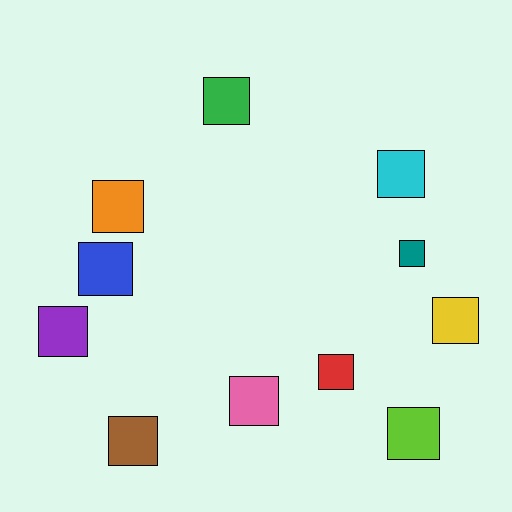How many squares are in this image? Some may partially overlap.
There are 11 squares.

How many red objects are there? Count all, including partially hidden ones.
There is 1 red object.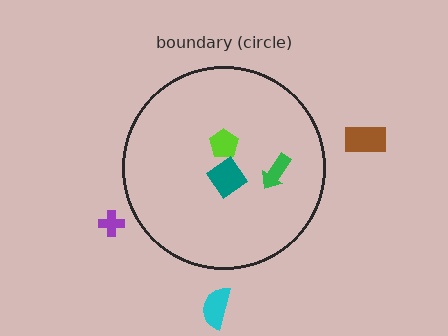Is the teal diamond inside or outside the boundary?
Inside.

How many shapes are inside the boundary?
3 inside, 3 outside.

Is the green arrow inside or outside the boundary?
Inside.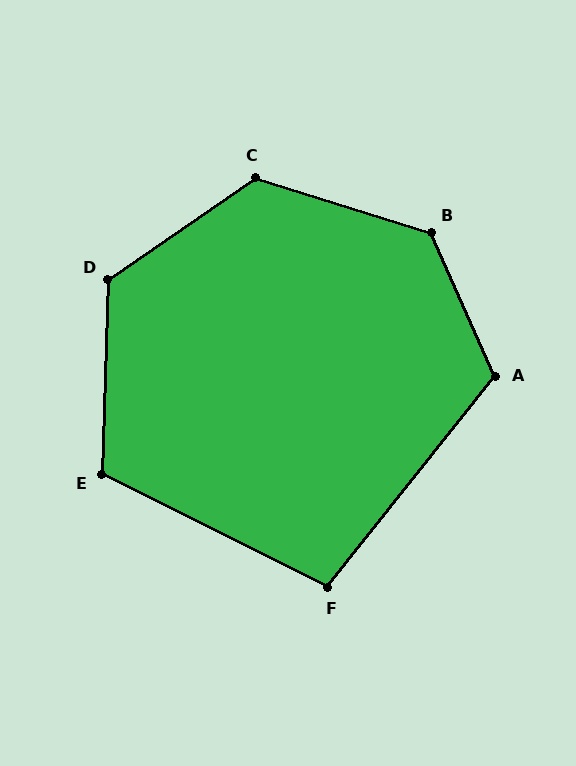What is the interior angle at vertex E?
Approximately 115 degrees (obtuse).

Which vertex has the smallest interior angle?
F, at approximately 102 degrees.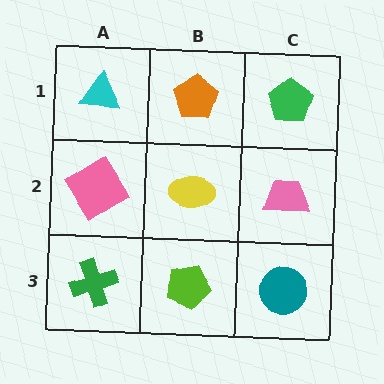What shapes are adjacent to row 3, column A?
A pink diamond (row 2, column A), a lime pentagon (row 3, column B).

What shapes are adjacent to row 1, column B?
A yellow ellipse (row 2, column B), a cyan triangle (row 1, column A), a green pentagon (row 1, column C).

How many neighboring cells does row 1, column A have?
2.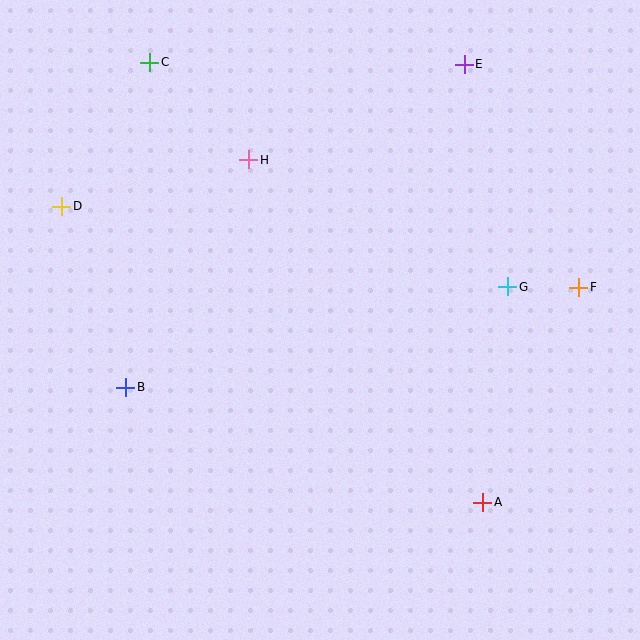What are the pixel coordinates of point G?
Point G is at (508, 287).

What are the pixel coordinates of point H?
Point H is at (249, 160).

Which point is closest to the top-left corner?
Point C is closest to the top-left corner.